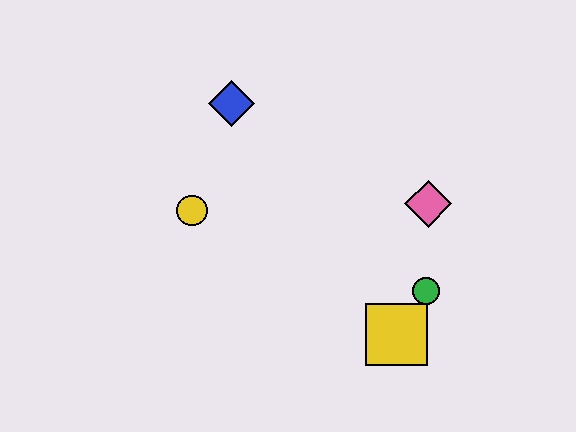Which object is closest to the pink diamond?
The green circle is closest to the pink diamond.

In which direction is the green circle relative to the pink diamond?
The green circle is below the pink diamond.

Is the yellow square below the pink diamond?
Yes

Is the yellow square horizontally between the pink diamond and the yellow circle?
Yes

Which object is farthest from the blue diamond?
The yellow square is farthest from the blue diamond.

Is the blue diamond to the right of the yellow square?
No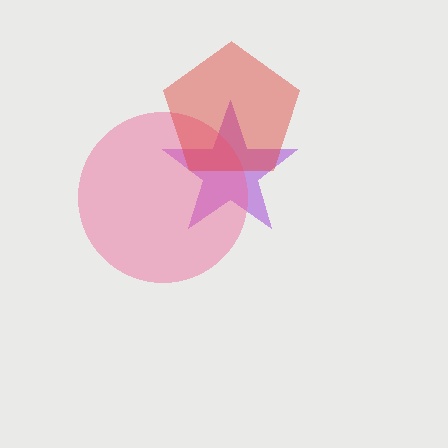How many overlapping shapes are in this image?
There are 3 overlapping shapes in the image.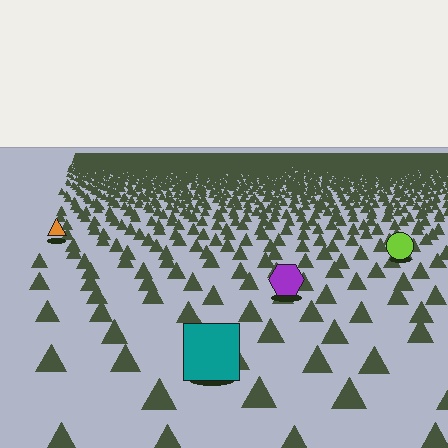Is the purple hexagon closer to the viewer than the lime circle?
Yes. The purple hexagon is closer — you can tell from the texture gradient: the ground texture is coarser near it.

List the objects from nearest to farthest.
From nearest to farthest: the teal square, the purple hexagon, the lime circle, the orange triangle.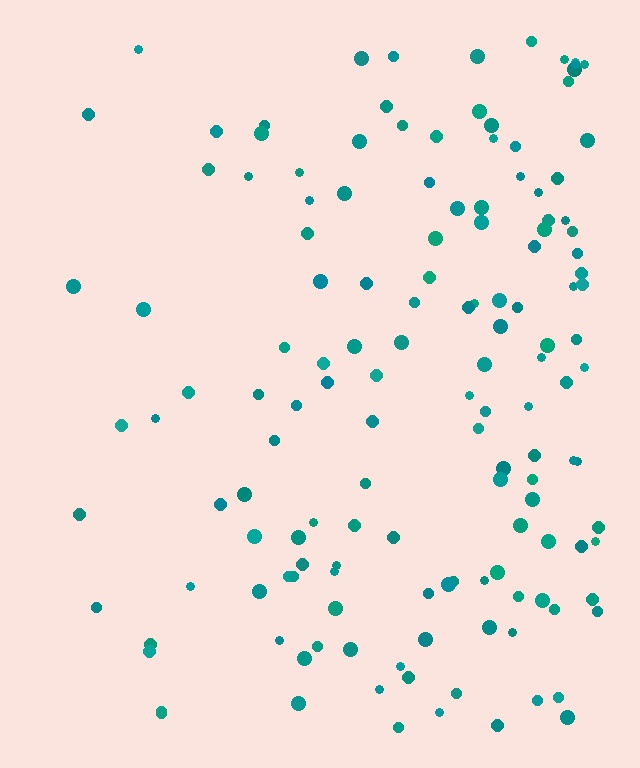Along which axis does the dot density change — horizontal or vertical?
Horizontal.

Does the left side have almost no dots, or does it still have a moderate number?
Still a moderate number, just noticeably fewer than the right.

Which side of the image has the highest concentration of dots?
The right.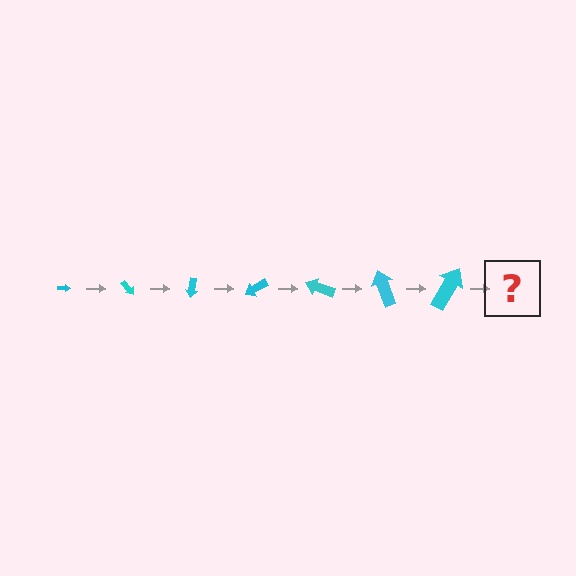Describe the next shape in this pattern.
It should be an arrow, larger than the previous one and rotated 350 degrees from the start.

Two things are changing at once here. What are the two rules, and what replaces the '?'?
The two rules are that the arrow grows larger each step and it rotates 50 degrees each step. The '?' should be an arrow, larger than the previous one and rotated 350 degrees from the start.